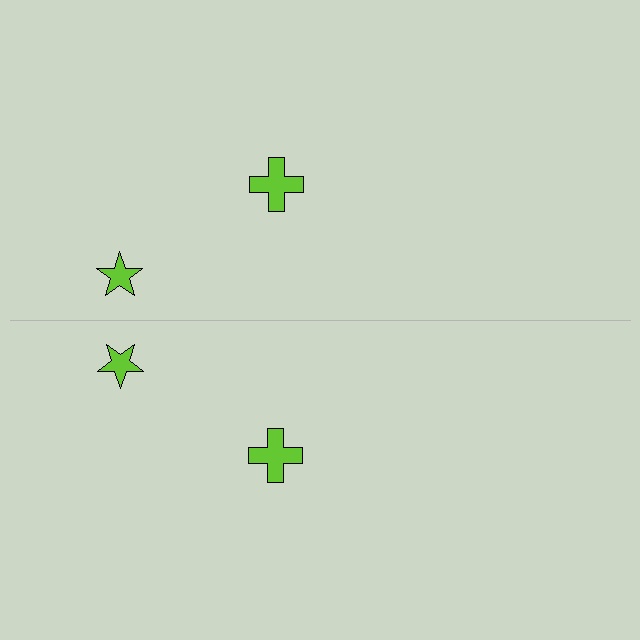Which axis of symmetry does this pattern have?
The pattern has a horizontal axis of symmetry running through the center of the image.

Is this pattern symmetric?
Yes, this pattern has bilateral (reflection) symmetry.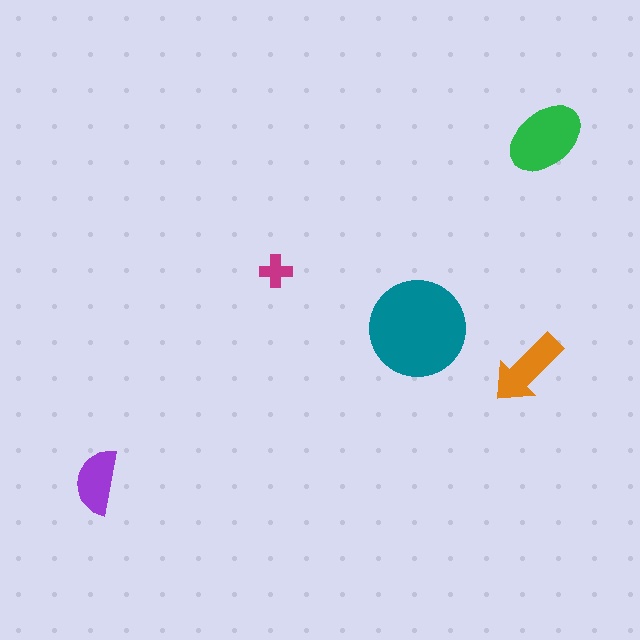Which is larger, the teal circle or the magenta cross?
The teal circle.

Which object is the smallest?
The magenta cross.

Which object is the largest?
The teal circle.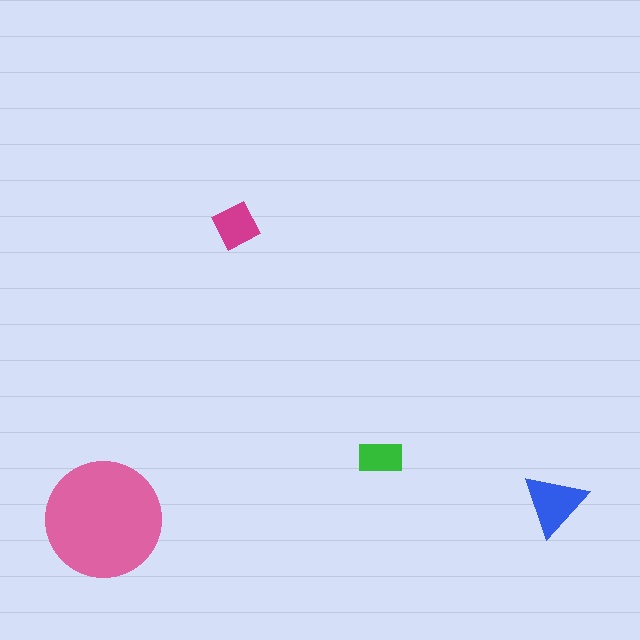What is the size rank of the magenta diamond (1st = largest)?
3rd.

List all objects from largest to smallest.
The pink circle, the blue triangle, the magenta diamond, the green rectangle.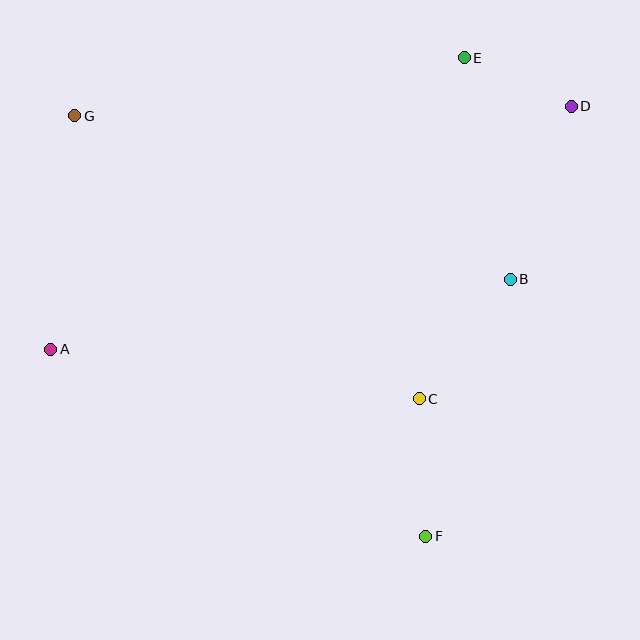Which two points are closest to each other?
Points D and E are closest to each other.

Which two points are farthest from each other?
Points A and D are farthest from each other.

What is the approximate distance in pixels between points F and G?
The distance between F and G is approximately 548 pixels.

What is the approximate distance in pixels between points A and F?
The distance between A and F is approximately 419 pixels.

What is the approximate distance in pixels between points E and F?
The distance between E and F is approximately 480 pixels.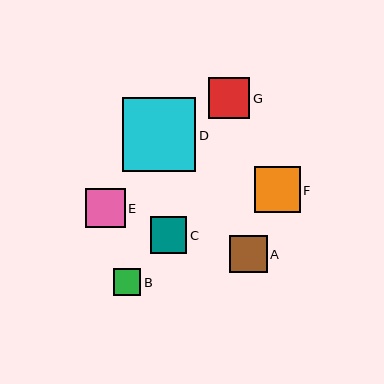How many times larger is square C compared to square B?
Square C is approximately 1.3 times the size of square B.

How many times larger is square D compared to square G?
Square D is approximately 1.8 times the size of square G.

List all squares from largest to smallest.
From largest to smallest: D, F, G, E, A, C, B.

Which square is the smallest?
Square B is the smallest with a size of approximately 27 pixels.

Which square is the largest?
Square D is the largest with a size of approximately 73 pixels.